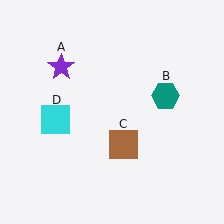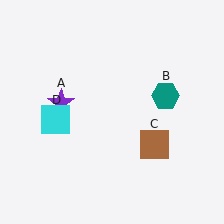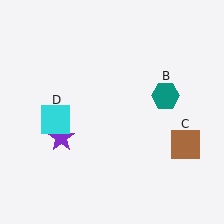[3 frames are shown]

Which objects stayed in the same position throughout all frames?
Teal hexagon (object B) and cyan square (object D) remained stationary.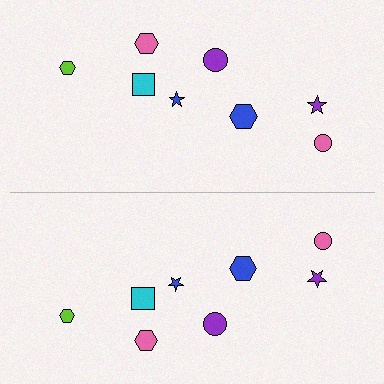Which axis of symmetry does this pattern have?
The pattern has a horizontal axis of symmetry running through the center of the image.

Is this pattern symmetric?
Yes, this pattern has bilateral (reflection) symmetry.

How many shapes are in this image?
There are 16 shapes in this image.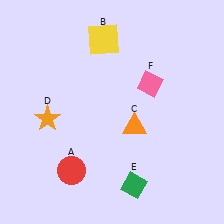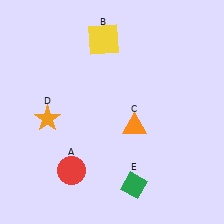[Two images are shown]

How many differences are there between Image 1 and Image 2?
There is 1 difference between the two images.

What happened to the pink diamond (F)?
The pink diamond (F) was removed in Image 2. It was in the top-right area of Image 1.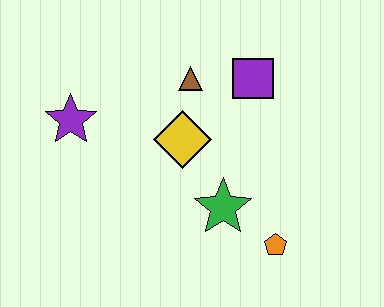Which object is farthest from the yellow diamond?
The orange pentagon is farthest from the yellow diamond.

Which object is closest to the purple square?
The brown triangle is closest to the purple square.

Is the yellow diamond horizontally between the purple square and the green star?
No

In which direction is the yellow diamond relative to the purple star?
The yellow diamond is to the right of the purple star.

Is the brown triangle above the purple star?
Yes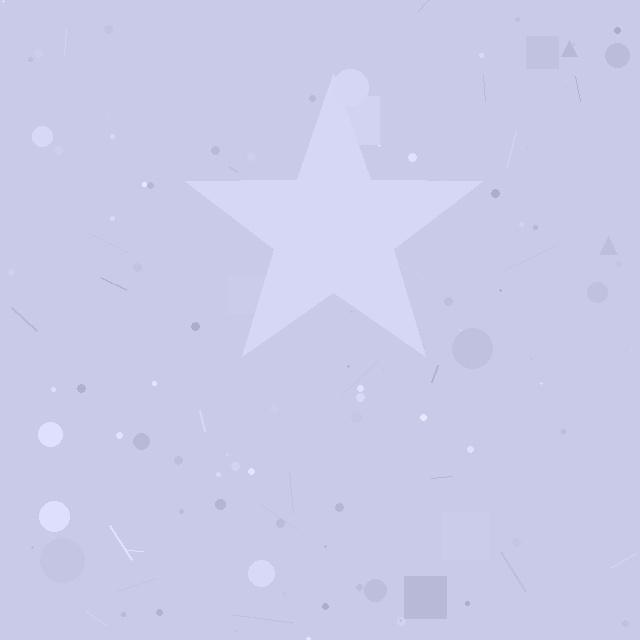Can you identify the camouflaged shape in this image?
The camouflaged shape is a star.